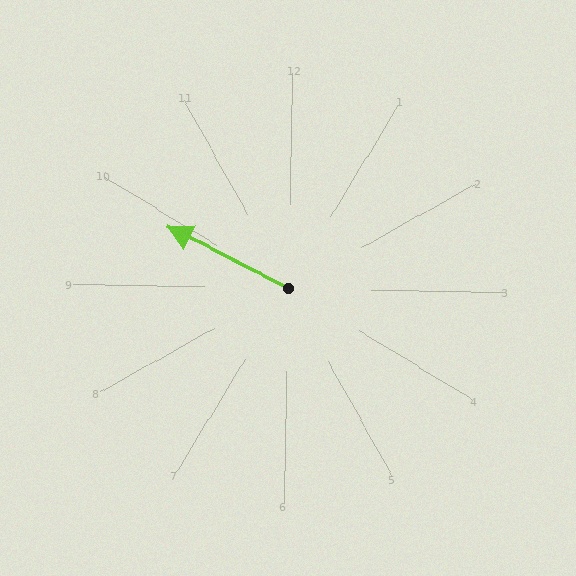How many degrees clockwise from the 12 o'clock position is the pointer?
Approximately 296 degrees.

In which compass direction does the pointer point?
Northwest.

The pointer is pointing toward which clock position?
Roughly 10 o'clock.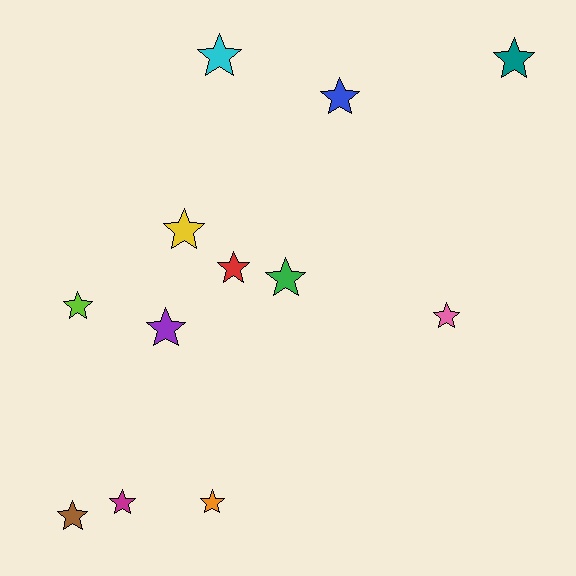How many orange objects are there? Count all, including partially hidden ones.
There is 1 orange object.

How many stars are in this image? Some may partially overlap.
There are 12 stars.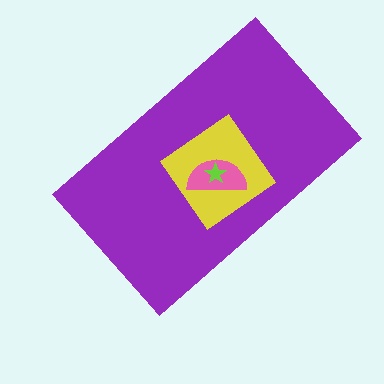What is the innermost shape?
The lime star.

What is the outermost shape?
The purple rectangle.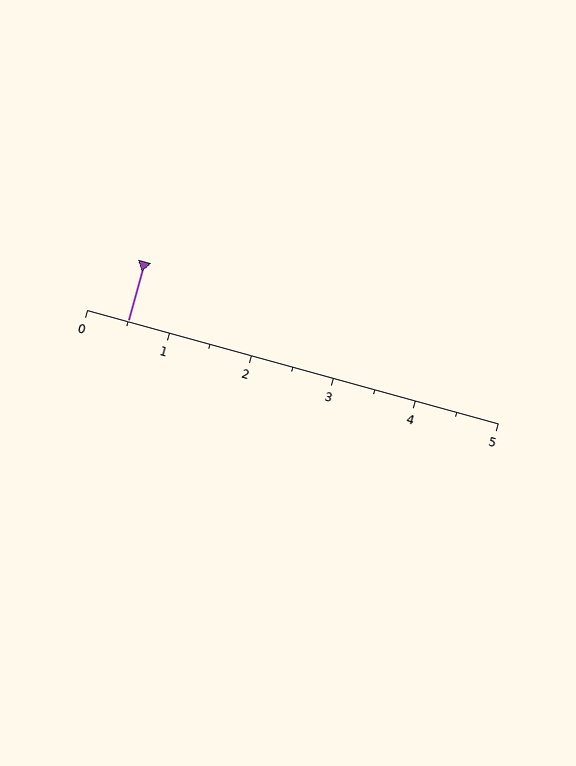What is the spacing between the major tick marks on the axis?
The major ticks are spaced 1 apart.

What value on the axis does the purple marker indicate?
The marker indicates approximately 0.5.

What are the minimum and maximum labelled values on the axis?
The axis runs from 0 to 5.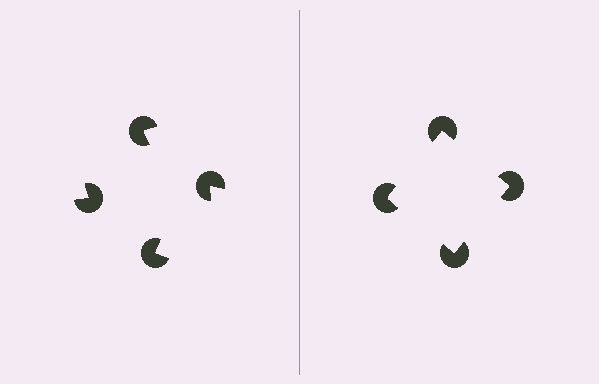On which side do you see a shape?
An illusory square appears on the right side. On the left side the wedge cuts are rotated, so no coherent shape forms.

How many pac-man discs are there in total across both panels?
8 — 4 on each side.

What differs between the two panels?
The pac-man discs are positioned identically on both sides; only the wedge orientations differ. On the right they align to a square; on the left they are misaligned.